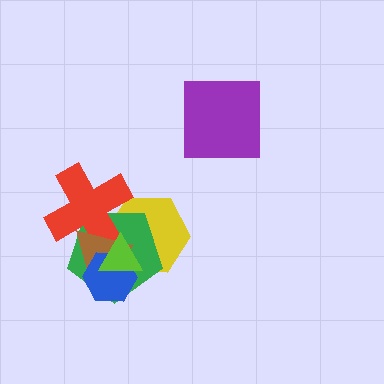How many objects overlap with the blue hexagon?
4 objects overlap with the blue hexagon.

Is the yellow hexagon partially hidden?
Yes, it is partially covered by another shape.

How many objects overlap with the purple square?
0 objects overlap with the purple square.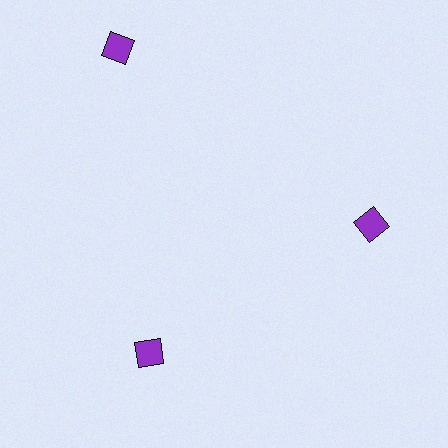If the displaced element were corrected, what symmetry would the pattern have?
It would have 3-fold rotational symmetry — the pattern would map onto itself every 120 degrees.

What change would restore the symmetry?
The symmetry would be restored by moving it inward, back onto the ring so that all 3 diamonds sit at equal angles and equal distance from the center.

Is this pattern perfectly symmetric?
No. The 3 purple diamonds are arranged in a ring, but one element near the 11 o'clock position is pushed outward from the center, breaking the 3-fold rotational symmetry.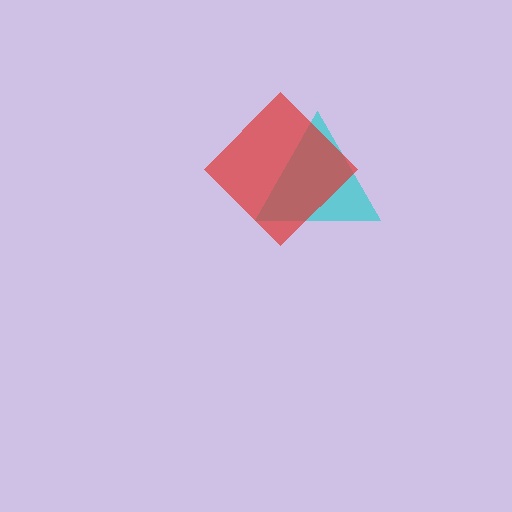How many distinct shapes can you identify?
There are 2 distinct shapes: a cyan triangle, a red diamond.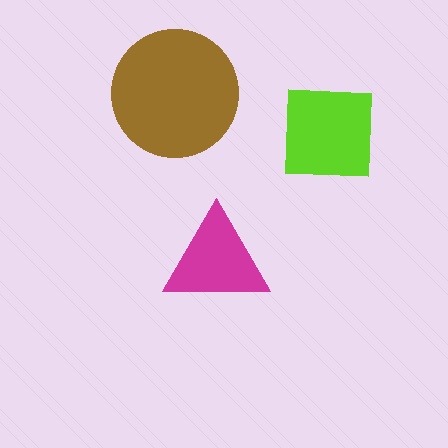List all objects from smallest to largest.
The magenta triangle, the lime square, the brown circle.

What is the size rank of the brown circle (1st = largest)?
1st.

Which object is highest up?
The brown circle is topmost.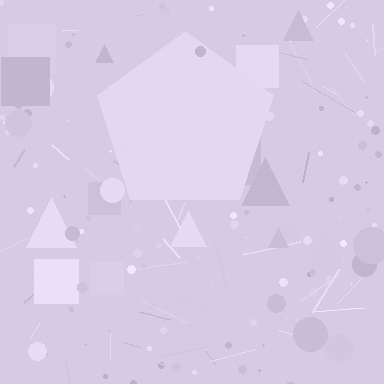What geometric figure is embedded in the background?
A pentagon is embedded in the background.